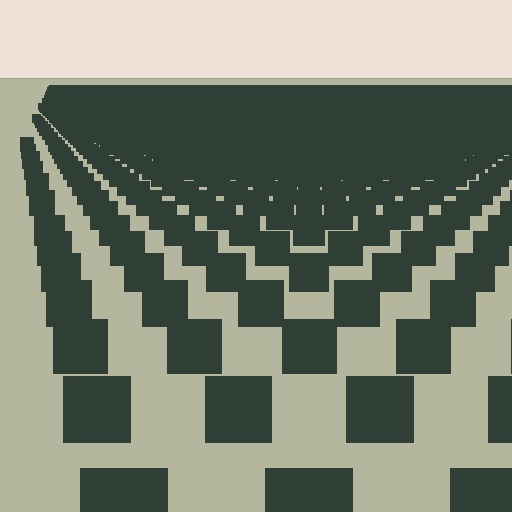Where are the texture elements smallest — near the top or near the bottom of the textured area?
Near the top.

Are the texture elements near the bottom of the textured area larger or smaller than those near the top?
Larger. Near the bottom, elements are closer to the viewer and appear at a bigger on-screen size.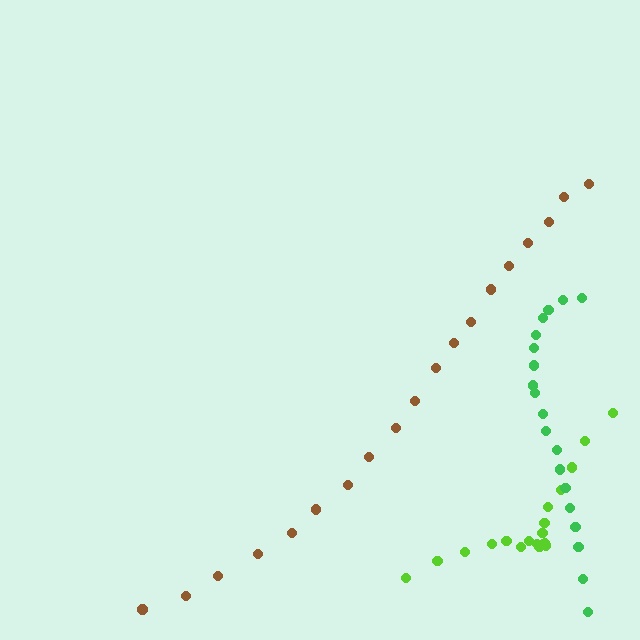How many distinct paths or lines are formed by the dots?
There are 3 distinct paths.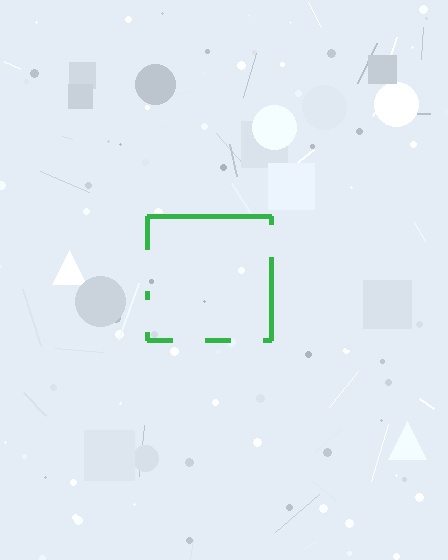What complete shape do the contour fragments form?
The contour fragments form a square.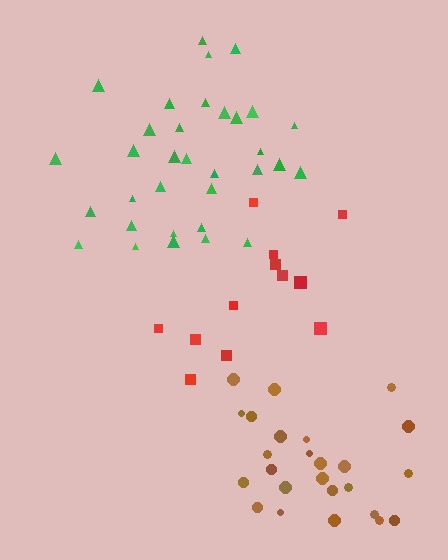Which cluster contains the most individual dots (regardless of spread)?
Green (33).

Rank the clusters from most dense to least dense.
green, brown, red.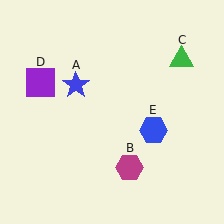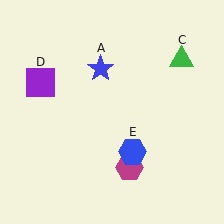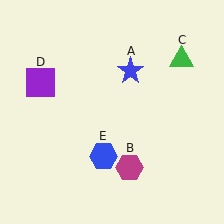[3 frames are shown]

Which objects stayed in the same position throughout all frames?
Magenta hexagon (object B) and green triangle (object C) and purple square (object D) remained stationary.